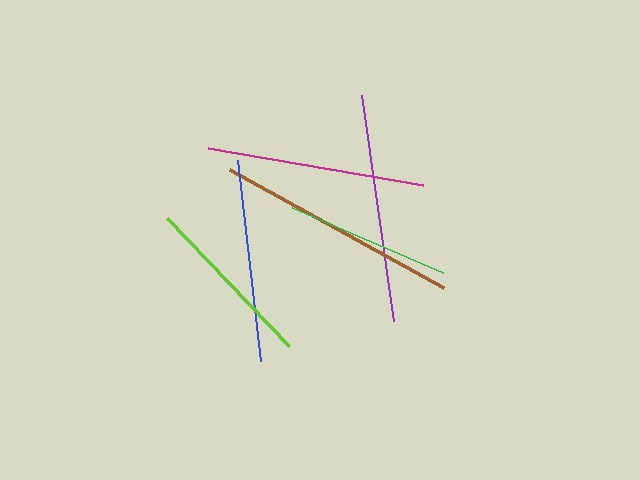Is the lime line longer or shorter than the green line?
The lime line is longer than the green line.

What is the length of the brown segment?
The brown segment is approximately 245 pixels long.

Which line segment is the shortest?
The green line is the shortest at approximately 164 pixels.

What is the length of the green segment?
The green segment is approximately 164 pixels long.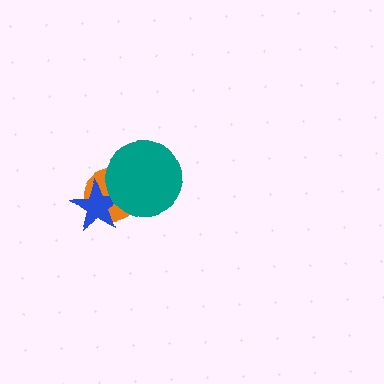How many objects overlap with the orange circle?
2 objects overlap with the orange circle.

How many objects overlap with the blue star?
2 objects overlap with the blue star.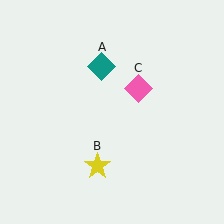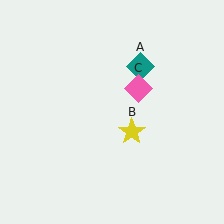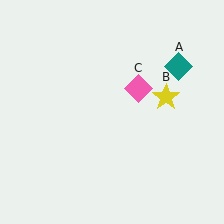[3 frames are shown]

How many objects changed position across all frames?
2 objects changed position: teal diamond (object A), yellow star (object B).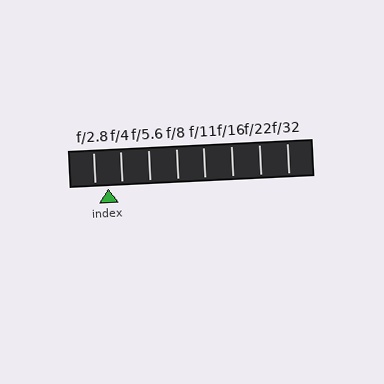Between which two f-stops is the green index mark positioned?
The index mark is between f/2.8 and f/4.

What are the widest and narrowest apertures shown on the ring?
The widest aperture shown is f/2.8 and the narrowest is f/32.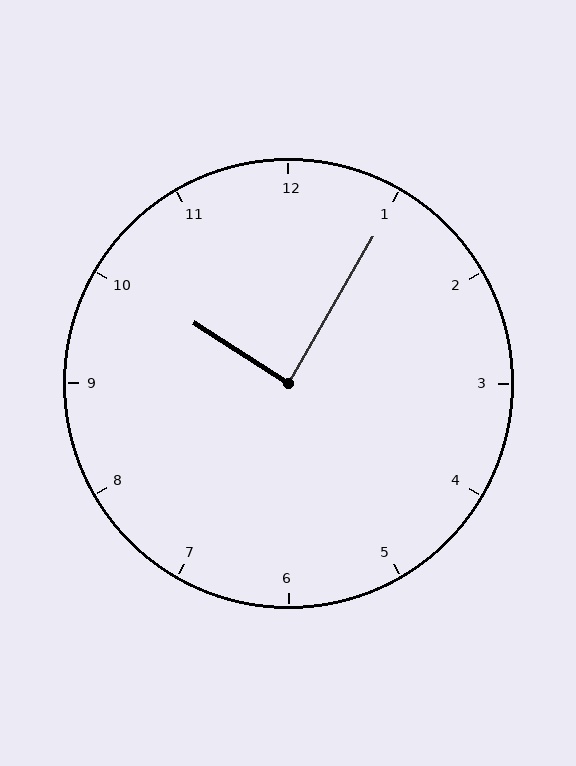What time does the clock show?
10:05.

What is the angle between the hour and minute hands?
Approximately 88 degrees.